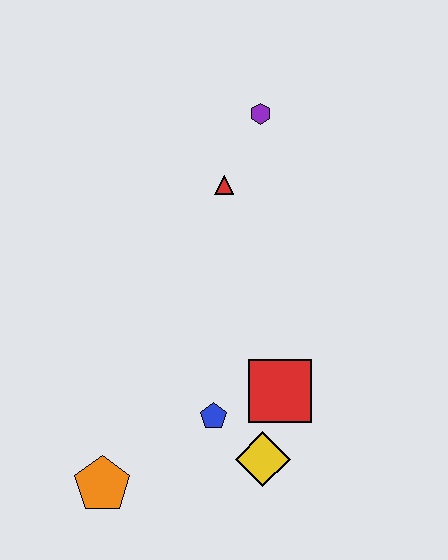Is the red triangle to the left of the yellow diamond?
Yes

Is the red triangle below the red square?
No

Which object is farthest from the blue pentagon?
The purple hexagon is farthest from the blue pentagon.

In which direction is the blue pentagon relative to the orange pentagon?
The blue pentagon is to the right of the orange pentagon.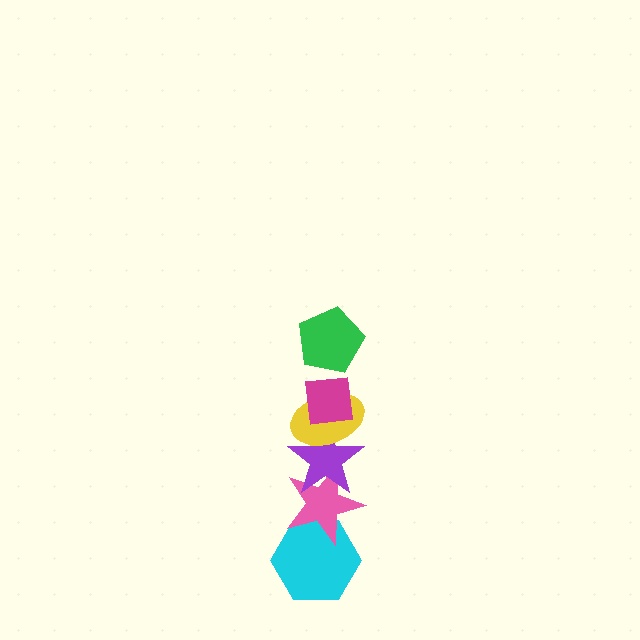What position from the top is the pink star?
The pink star is 5th from the top.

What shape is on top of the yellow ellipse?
The magenta square is on top of the yellow ellipse.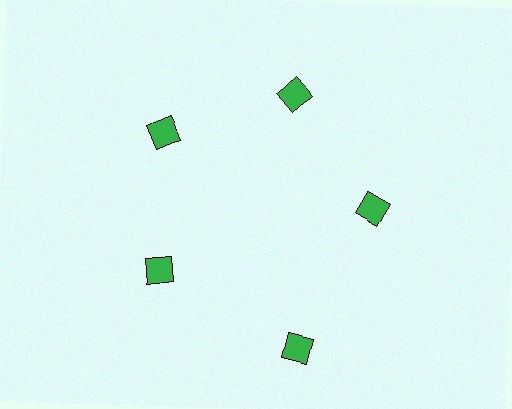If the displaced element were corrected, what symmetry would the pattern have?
It would have 5-fold rotational symmetry — the pattern would map onto itself every 72 degrees.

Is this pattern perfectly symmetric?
No. The 5 green squares are arranged in a ring, but one element near the 5 o'clock position is pushed outward from the center, breaking the 5-fold rotational symmetry.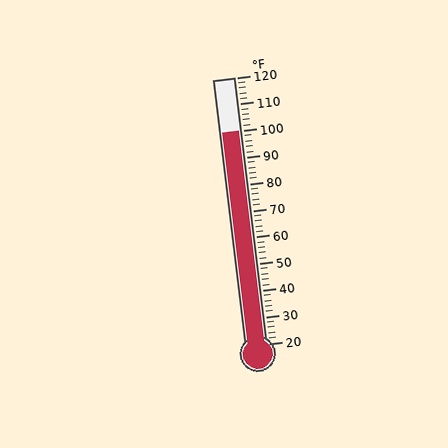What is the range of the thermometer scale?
The thermometer scale ranges from 20°F to 120°F.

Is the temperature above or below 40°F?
The temperature is above 40°F.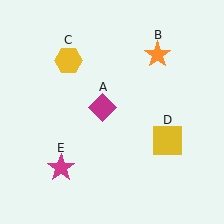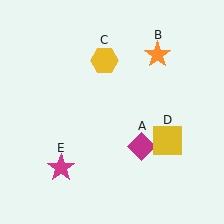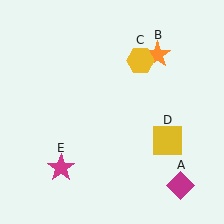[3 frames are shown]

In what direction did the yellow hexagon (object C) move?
The yellow hexagon (object C) moved right.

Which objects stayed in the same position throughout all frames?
Orange star (object B) and yellow square (object D) and magenta star (object E) remained stationary.